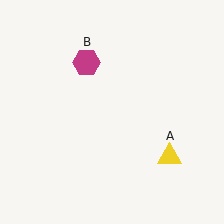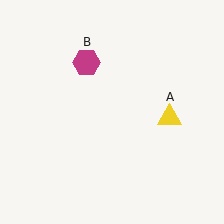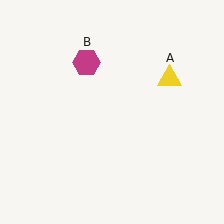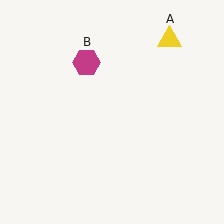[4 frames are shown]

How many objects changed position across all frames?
1 object changed position: yellow triangle (object A).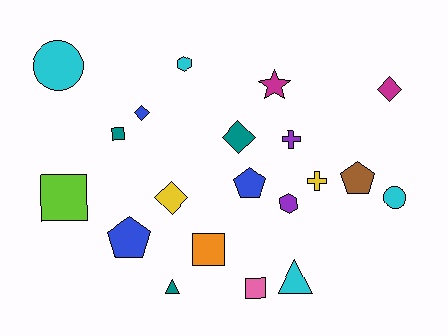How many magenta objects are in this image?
There are 2 magenta objects.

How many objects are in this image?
There are 20 objects.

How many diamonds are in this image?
There are 4 diamonds.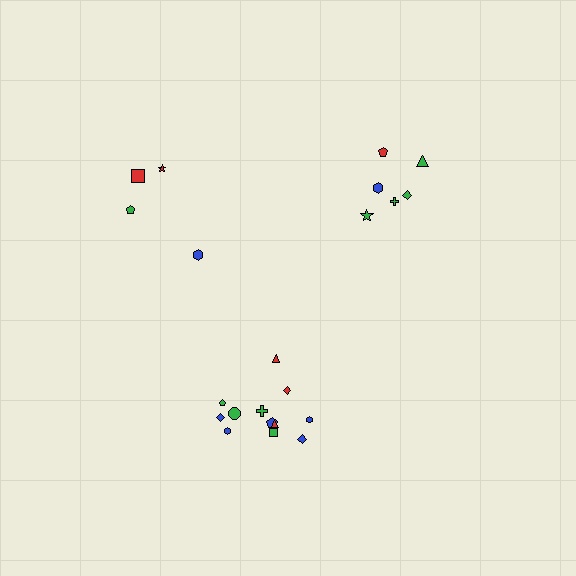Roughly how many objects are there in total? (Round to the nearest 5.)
Roughly 20 objects in total.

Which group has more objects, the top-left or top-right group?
The top-right group.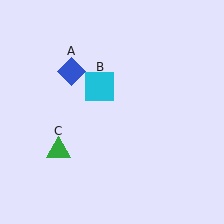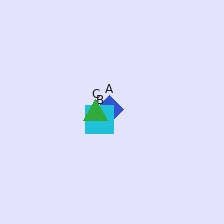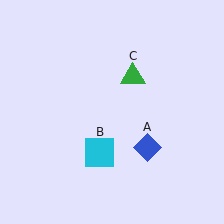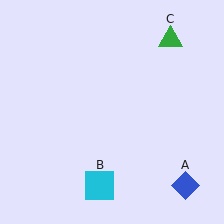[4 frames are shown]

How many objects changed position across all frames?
3 objects changed position: blue diamond (object A), cyan square (object B), green triangle (object C).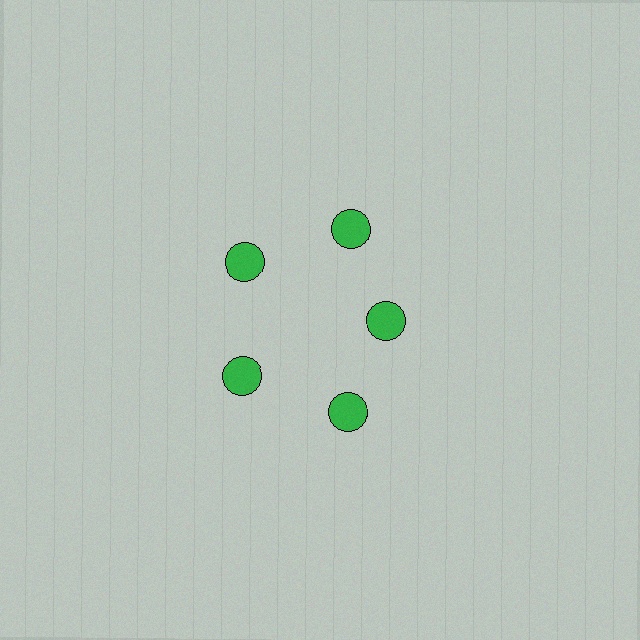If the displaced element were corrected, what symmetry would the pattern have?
It would have 5-fold rotational symmetry — the pattern would map onto itself every 72 degrees.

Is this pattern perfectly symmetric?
No. The 5 green circles are arranged in a ring, but one element near the 3 o'clock position is pulled inward toward the center, breaking the 5-fold rotational symmetry.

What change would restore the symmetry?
The symmetry would be restored by moving it outward, back onto the ring so that all 5 circles sit at equal angles and equal distance from the center.